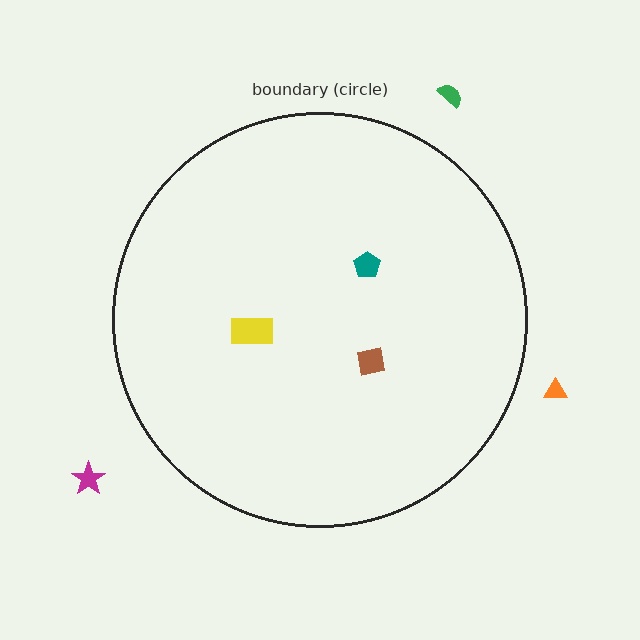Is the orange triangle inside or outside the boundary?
Outside.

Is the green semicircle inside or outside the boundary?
Outside.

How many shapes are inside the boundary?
3 inside, 3 outside.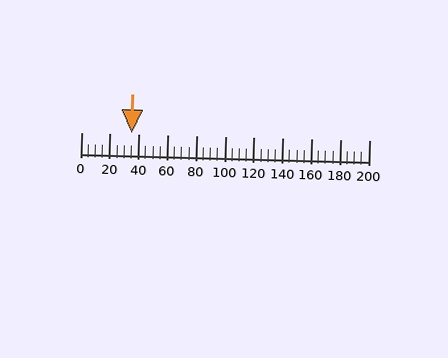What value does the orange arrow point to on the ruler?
The orange arrow points to approximately 35.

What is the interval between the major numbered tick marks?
The major tick marks are spaced 20 units apart.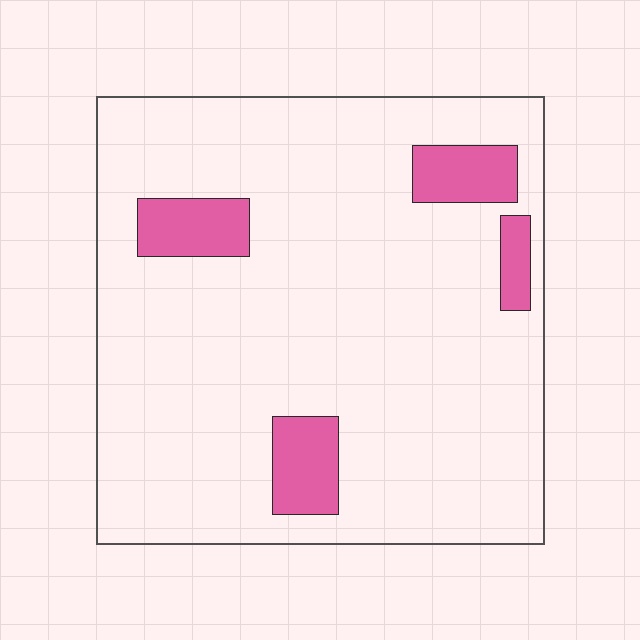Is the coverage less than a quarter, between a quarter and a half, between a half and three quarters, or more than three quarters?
Less than a quarter.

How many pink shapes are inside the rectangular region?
4.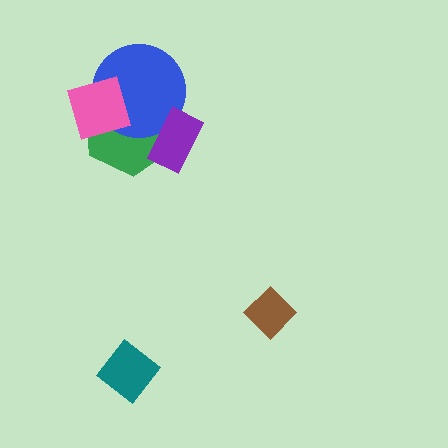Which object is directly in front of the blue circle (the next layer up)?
The pink diamond is directly in front of the blue circle.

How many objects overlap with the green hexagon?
3 objects overlap with the green hexagon.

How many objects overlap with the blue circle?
3 objects overlap with the blue circle.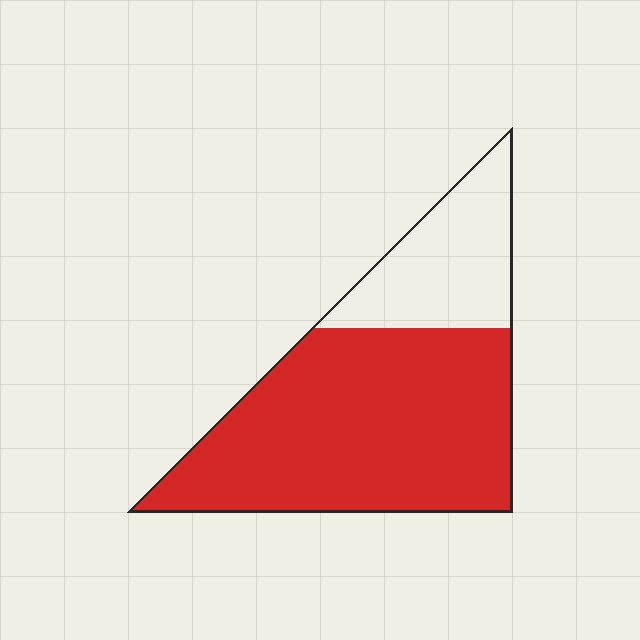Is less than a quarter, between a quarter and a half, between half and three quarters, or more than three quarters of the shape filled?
Between half and three quarters.